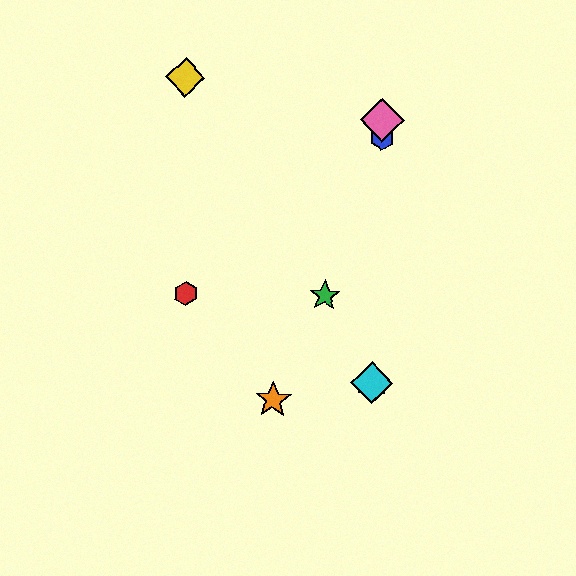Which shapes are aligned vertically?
The blue hexagon, the purple triangle, the cyan diamond, the pink diamond are aligned vertically.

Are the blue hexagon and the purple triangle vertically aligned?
Yes, both are at x≈381.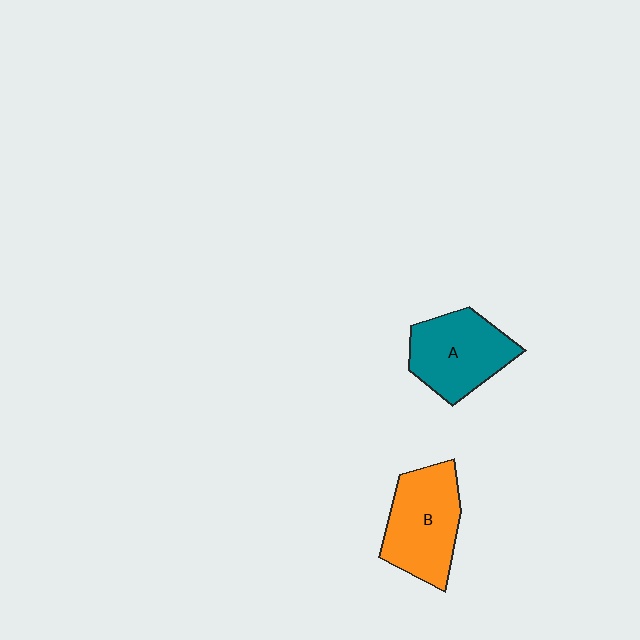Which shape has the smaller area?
Shape A (teal).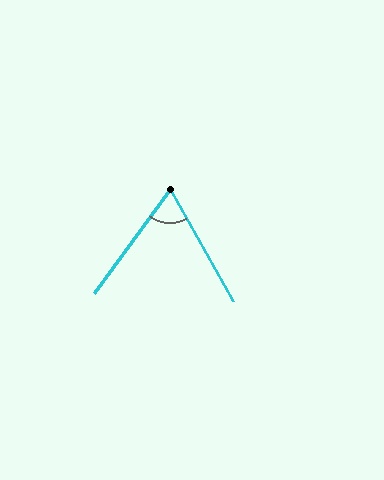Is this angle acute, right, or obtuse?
It is acute.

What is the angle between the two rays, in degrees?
Approximately 66 degrees.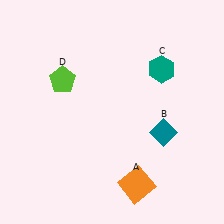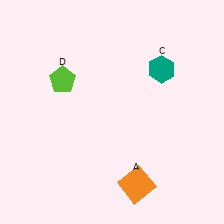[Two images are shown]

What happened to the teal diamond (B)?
The teal diamond (B) was removed in Image 2. It was in the bottom-right area of Image 1.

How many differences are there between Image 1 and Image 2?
There is 1 difference between the two images.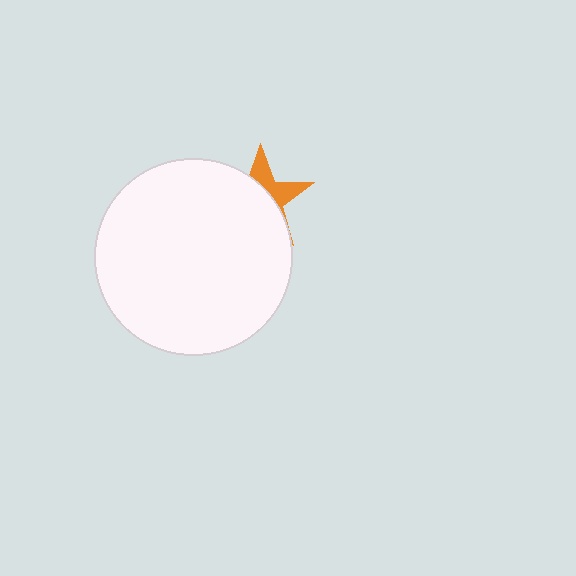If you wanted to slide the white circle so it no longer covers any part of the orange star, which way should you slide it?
Slide it toward the lower-left — that is the most direct way to separate the two shapes.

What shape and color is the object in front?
The object in front is a white circle.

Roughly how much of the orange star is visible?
A small part of it is visible (roughly 34%).